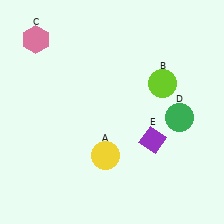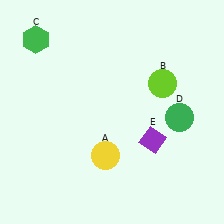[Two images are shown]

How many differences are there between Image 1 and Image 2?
There is 1 difference between the two images.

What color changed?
The hexagon (C) changed from pink in Image 1 to green in Image 2.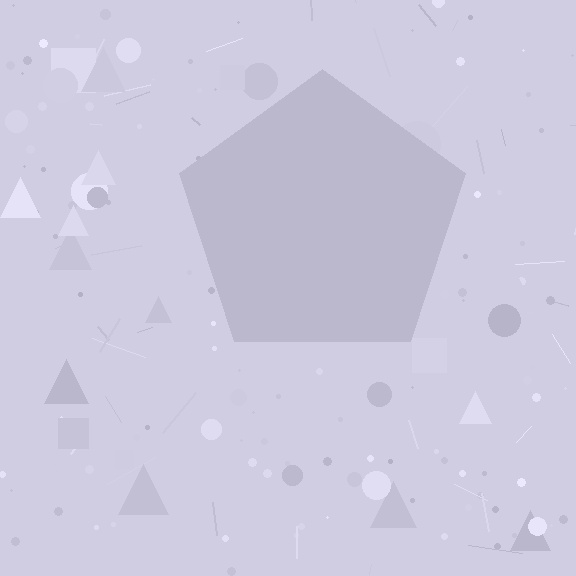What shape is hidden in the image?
A pentagon is hidden in the image.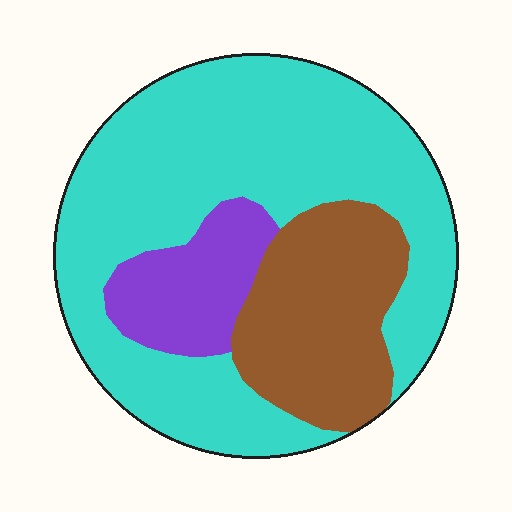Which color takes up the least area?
Purple, at roughly 15%.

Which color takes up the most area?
Cyan, at roughly 65%.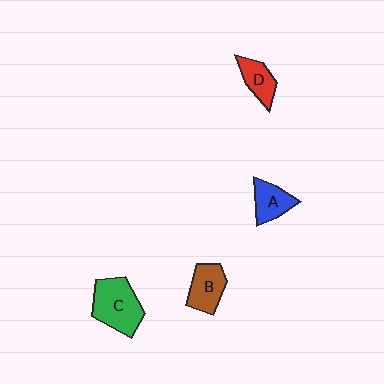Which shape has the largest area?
Shape C (green).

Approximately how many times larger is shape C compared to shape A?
Approximately 1.7 times.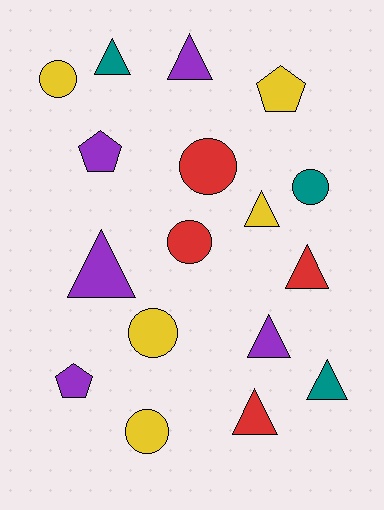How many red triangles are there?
There are 2 red triangles.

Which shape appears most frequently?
Triangle, with 8 objects.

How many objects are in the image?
There are 17 objects.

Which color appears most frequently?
Purple, with 5 objects.